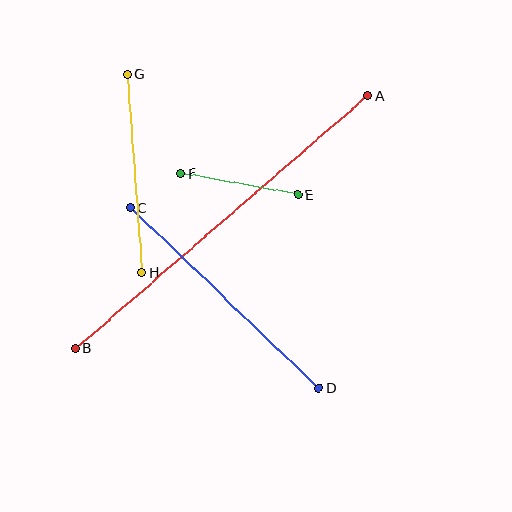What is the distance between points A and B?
The distance is approximately 387 pixels.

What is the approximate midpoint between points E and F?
The midpoint is at approximately (239, 184) pixels.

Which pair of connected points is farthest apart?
Points A and B are farthest apart.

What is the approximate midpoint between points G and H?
The midpoint is at approximately (134, 173) pixels.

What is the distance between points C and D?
The distance is approximately 261 pixels.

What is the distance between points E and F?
The distance is approximately 119 pixels.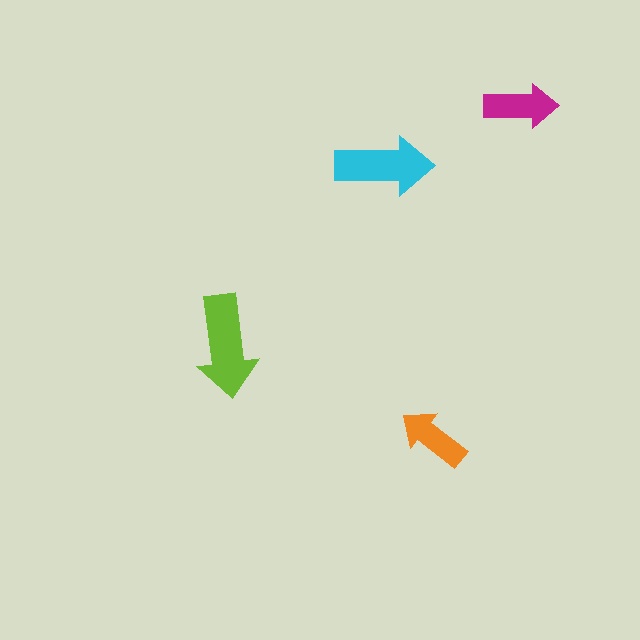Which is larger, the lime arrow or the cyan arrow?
The lime one.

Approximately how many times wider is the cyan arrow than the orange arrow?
About 1.5 times wider.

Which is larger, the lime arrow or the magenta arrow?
The lime one.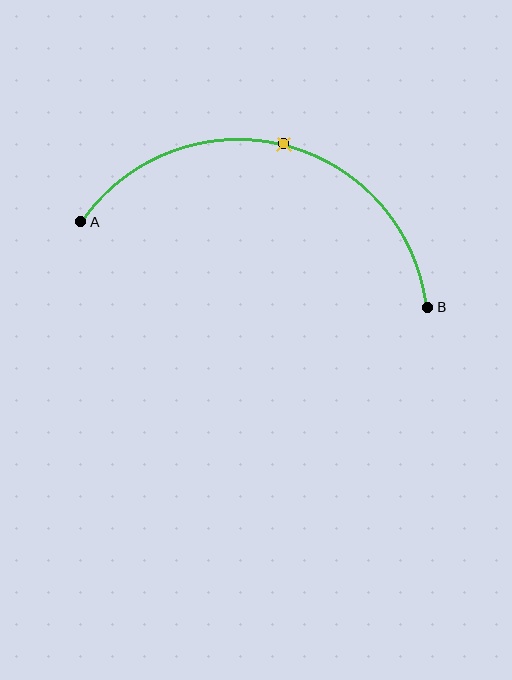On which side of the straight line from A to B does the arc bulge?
The arc bulges above the straight line connecting A and B.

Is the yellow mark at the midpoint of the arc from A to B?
Yes. The yellow mark lies on the arc at equal arc-length from both A and B — it is the arc midpoint.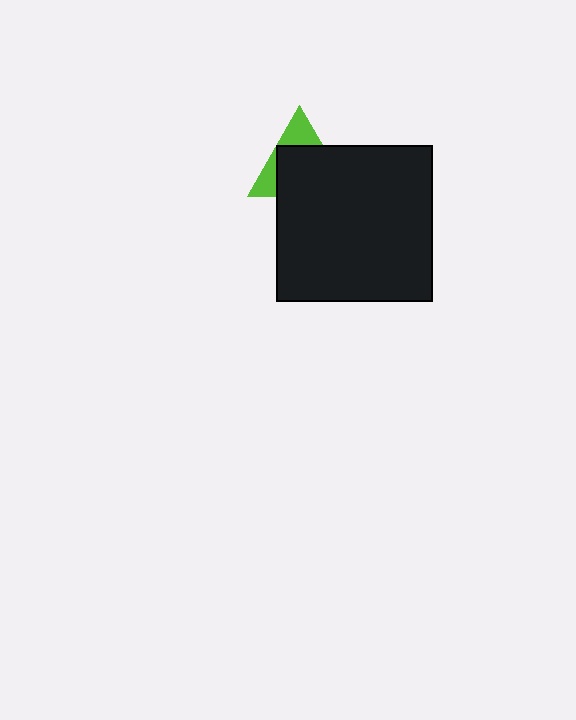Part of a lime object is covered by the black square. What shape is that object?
It is a triangle.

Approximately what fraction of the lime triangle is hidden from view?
Roughly 66% of the lime triangle is hidden behind the black square.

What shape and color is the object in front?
The object in front is a black square.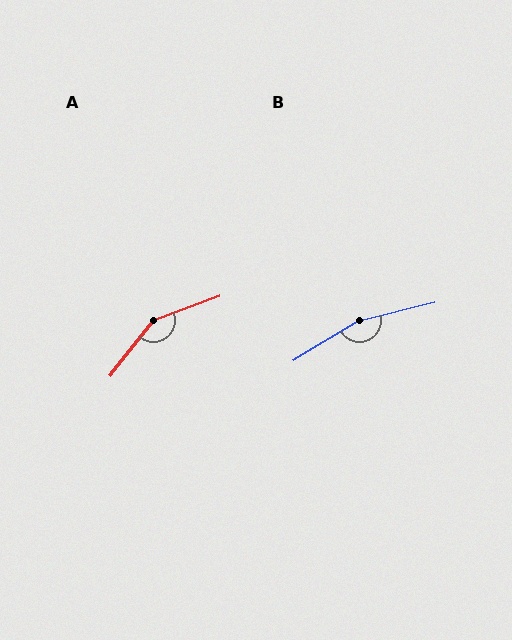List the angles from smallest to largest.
A (149°), B (163°).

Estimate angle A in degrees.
Approximately 149 degrees.